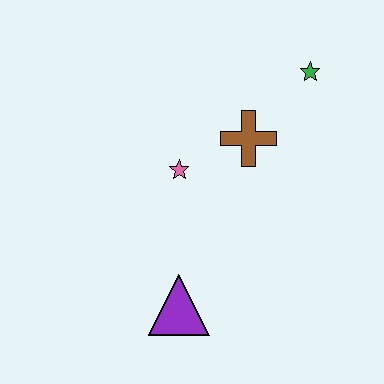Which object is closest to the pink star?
The brown cross is closest to the pink star.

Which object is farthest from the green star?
The purple triangle is farthest from the green star.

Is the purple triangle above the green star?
No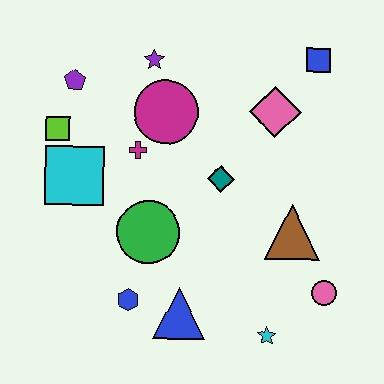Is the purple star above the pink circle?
Yes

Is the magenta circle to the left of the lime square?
No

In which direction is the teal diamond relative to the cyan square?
The teal diamond is to the right of the cyan square.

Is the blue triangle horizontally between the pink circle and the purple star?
Yes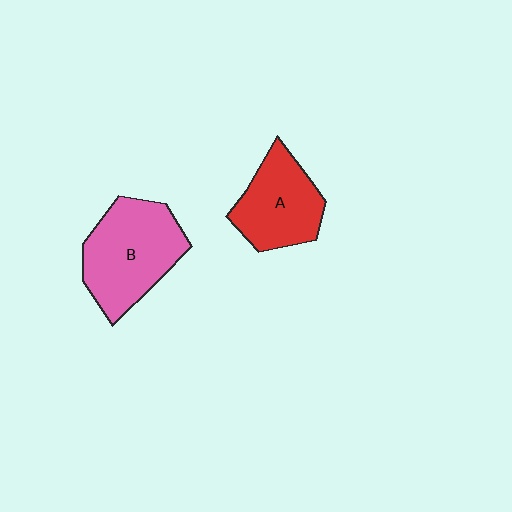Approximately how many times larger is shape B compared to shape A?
Approximately 1.3 times.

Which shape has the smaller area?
Shape A (red).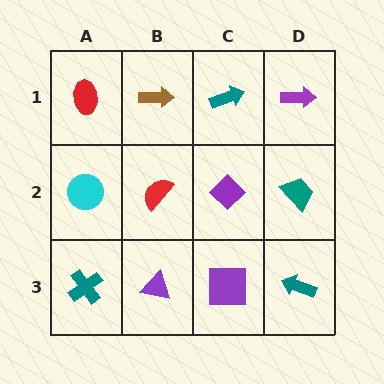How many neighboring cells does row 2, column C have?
4.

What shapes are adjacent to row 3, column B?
A red semicircle (row 2, column B), a teal cross (row 3, column A), a purple square (row 3, column C).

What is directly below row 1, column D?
A teal trapezoid.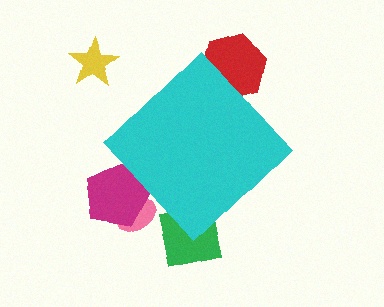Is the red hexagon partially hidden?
Yes, the red hexagon is partially hidden behind the cyan diamond.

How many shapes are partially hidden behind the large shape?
4 shapes are partially hidden.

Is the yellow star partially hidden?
No, the yellow star is fully visible.